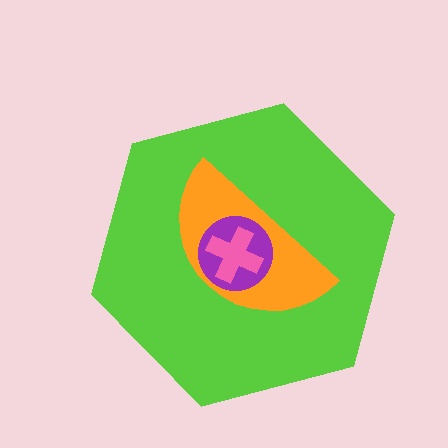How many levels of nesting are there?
4.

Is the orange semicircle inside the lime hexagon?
Yes.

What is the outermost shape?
The lime hexagon.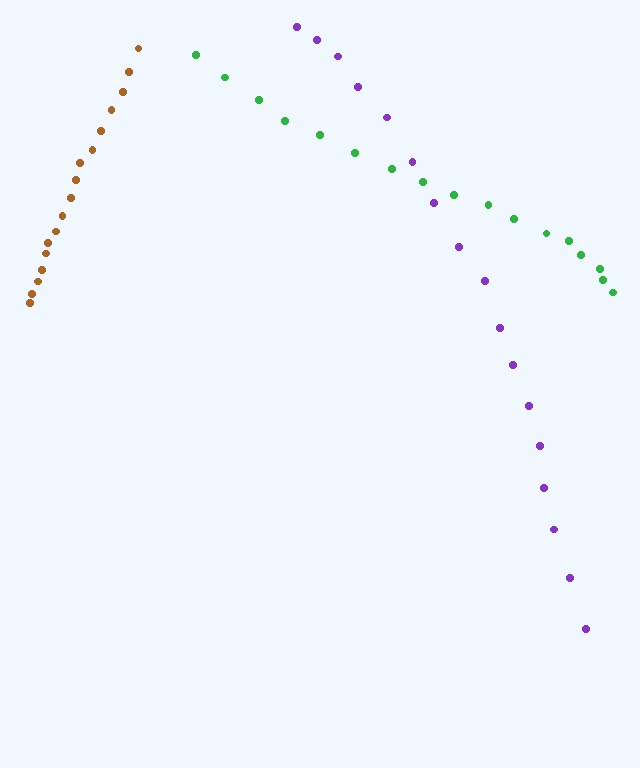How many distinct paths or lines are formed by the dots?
There are 3 distinct paths.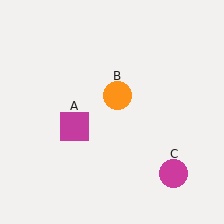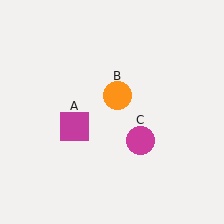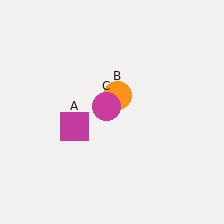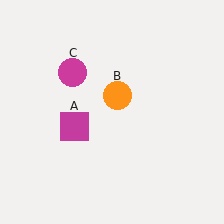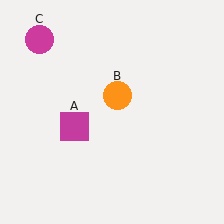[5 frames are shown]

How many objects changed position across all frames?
1 object changed position: magenta circle (object C).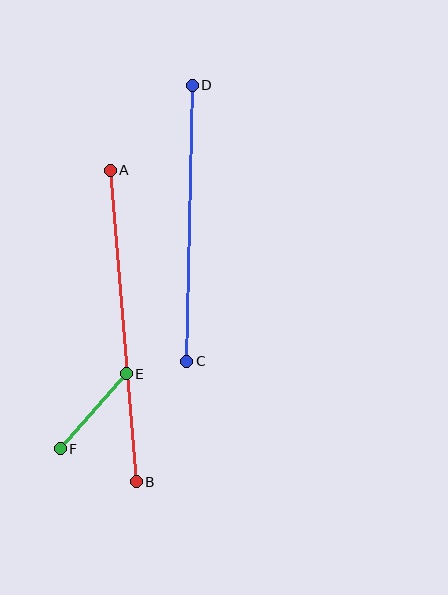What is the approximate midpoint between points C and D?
The midpoint is at approximately (190, 223) pixels.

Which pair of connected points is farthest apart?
Points A and B are farthest apart.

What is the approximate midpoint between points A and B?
The midpoint is at approximately (123, 326) pixels.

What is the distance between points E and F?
The distance is approximately 100 pixels.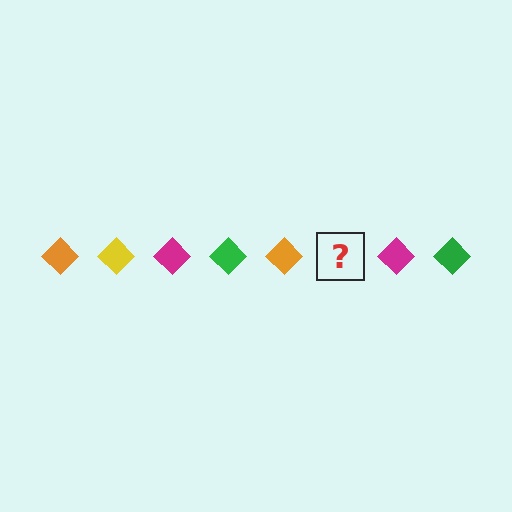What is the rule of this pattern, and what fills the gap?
The rule is that the pattern cycles through orange, yellow, magenta, green diamonds. The gap should be filled with a yellow diamond.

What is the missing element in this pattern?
The missing element is a yellow diamond.